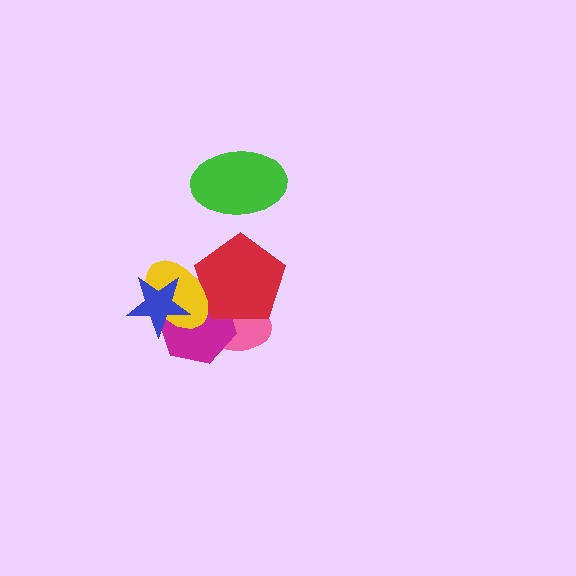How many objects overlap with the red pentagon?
3 objects overlap with the red pentagon.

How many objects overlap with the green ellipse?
0 objects overlap with the green ellipse.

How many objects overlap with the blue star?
2 objects overlap with the blue star.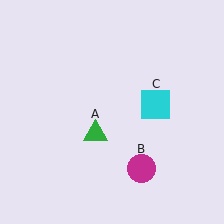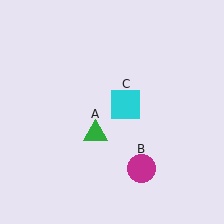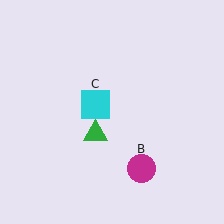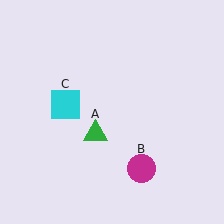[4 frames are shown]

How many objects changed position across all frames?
1 object changed position: cyan square (object C).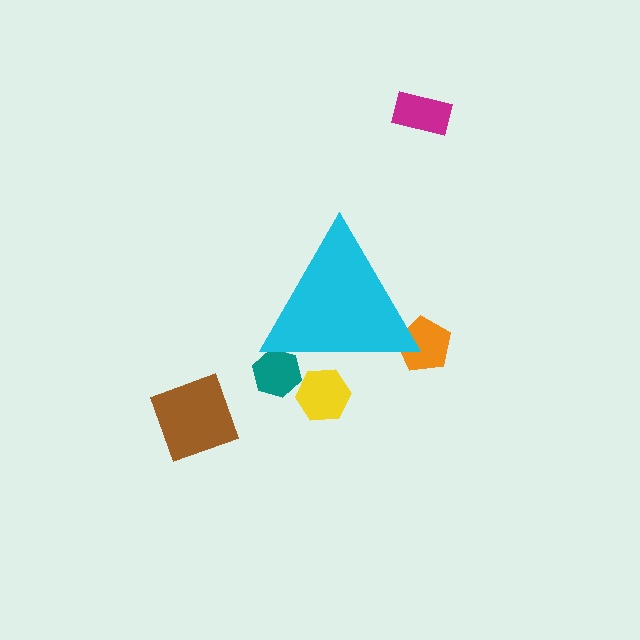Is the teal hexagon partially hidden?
Yes, the teal hexagon is partially hidden behind the cyan triangle.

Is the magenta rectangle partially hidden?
No, the magenta rectangle is fully visible.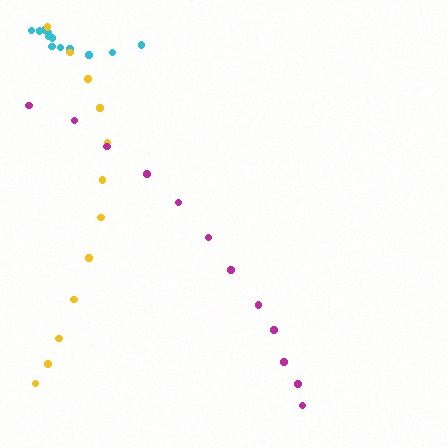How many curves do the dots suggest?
There are 3 distinct paths.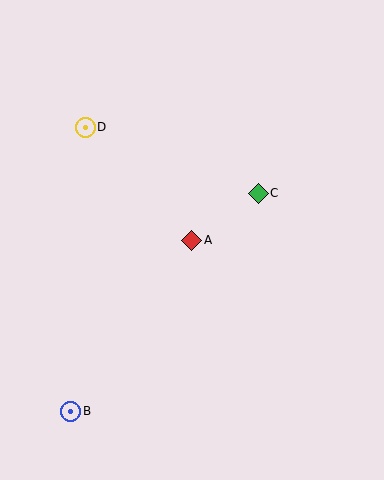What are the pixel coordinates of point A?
Point A is at (192, 240).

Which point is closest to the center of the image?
Point A at (192, 240) is closest to the center.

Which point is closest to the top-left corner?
Point D is closest to the top-left corner.